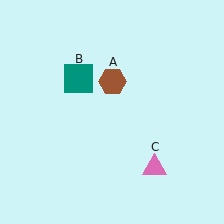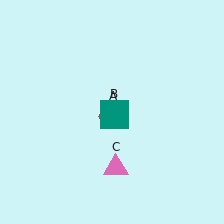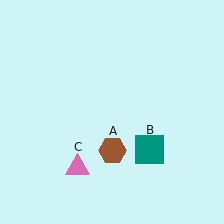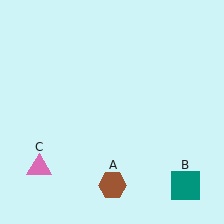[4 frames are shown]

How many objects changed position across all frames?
3 objects changed position: brown hexagon (object A), teal square (object B), pink triangle (object C).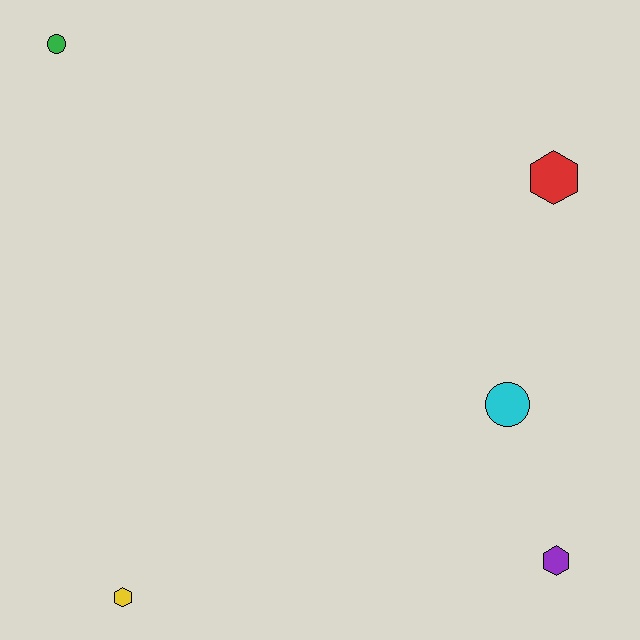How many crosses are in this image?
There are no crosses.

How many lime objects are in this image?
There are no lime objects.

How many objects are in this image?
There are 5 objects.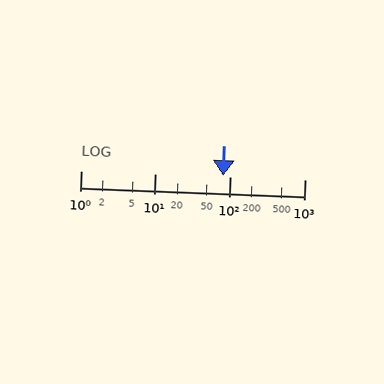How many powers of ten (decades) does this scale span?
The scale spans 3 decades, from 1 to 1000.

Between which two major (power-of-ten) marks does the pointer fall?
The pointer is between 10 and 100.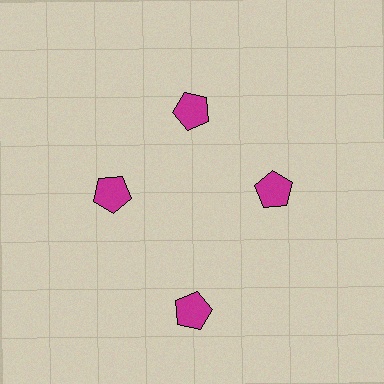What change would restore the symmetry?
The symmetry would be restored by moving it inward, back onto the ring so that all 4 pentagons sit at equal angles and equal distance from the center.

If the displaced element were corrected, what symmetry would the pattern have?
It would have 4-fold rotational symmetry — the pattern would map onto itself every 90 degrees.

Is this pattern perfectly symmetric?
No. The 4 magenta pentagons are arranged in a ring, but one element near the 6 o'clock position is pushed outward from the center, breaking the 4-fold rotational symmetry.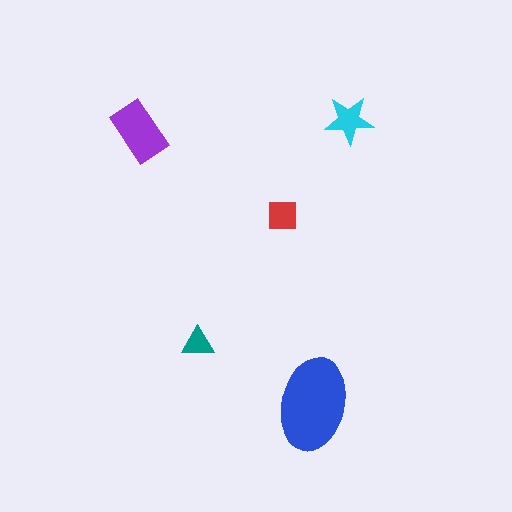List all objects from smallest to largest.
The teal triangle, the red square, the cyan star, the purple rectangle, the blue ellipse.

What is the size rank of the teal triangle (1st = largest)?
5th.